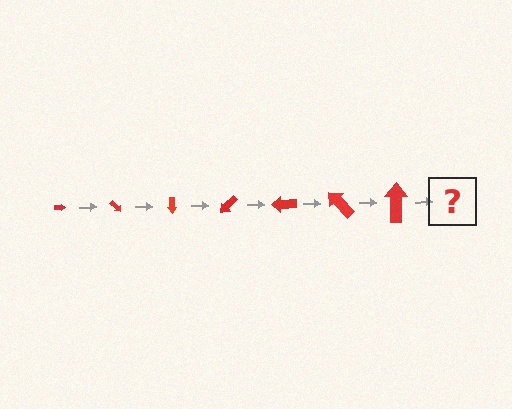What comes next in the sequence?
The next element should be an arrow, larger than the previous one and rotated 315 degrees from the start.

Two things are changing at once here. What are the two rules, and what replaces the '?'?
The two rules are that the arrow grows larger each step and it rotates 45 degrees each step. The '?' should be an arrow, larger than the previous one and rotated 315 degrees from the start.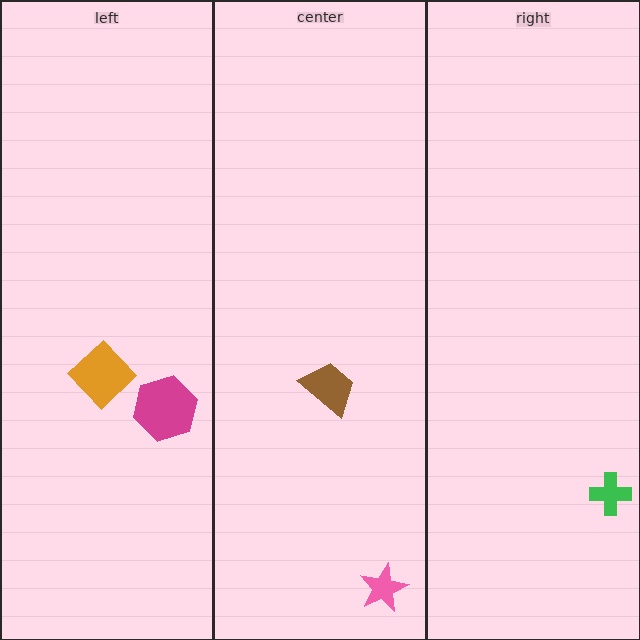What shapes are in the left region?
The magenta hexagon, the orange diamond.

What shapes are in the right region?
The green cross.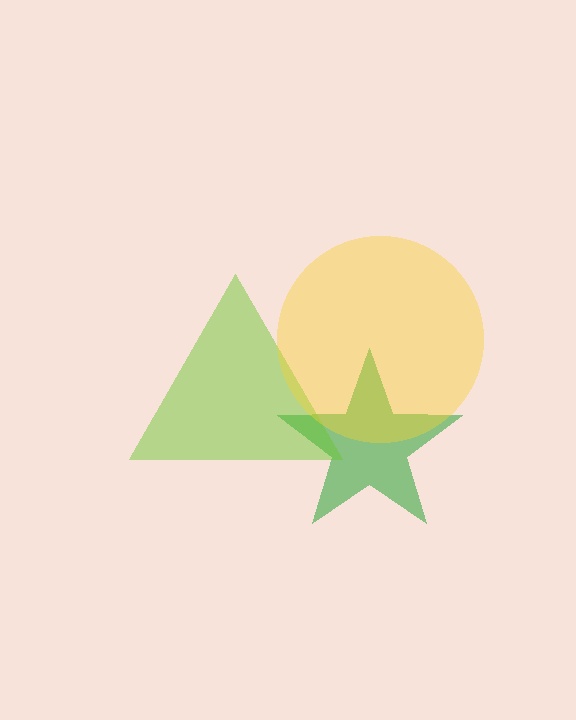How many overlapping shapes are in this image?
There are 3 overlapping shapes in the image.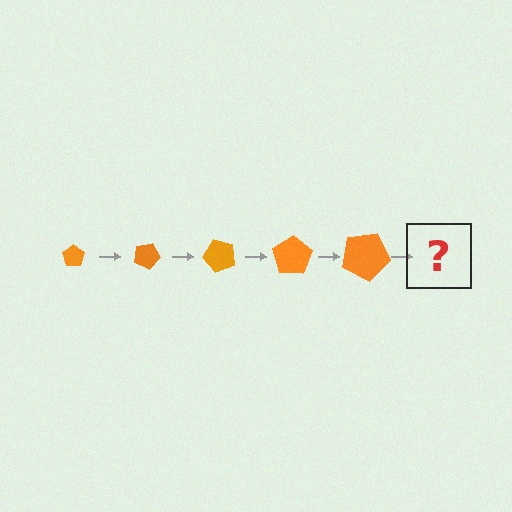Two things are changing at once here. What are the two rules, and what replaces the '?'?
The two rules are that the pentagon grows larger each step and it rotates 25 degrees each step. The '?' should be a pentagon, larger than the previous one and rotated 125 degrees from the start.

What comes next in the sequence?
The next element should be a pentagon, larger than the previous one and rotated 125 degrees from the start.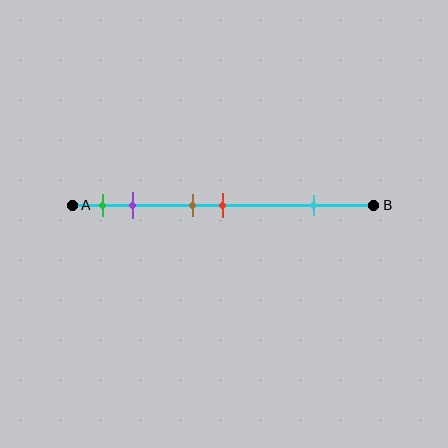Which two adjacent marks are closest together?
The brown and red marks are the closest adjacent pair.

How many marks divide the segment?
There are 5 marks dividing the segment.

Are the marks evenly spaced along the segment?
No, the marks are not evenly spaced.